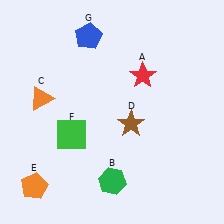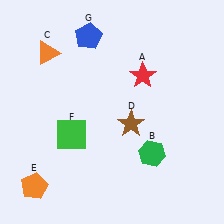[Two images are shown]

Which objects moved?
The objects that moved are: the green hexagon (B), the orange triangle (C).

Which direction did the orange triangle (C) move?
The orange triangle (C) moved up.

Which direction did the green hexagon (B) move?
The green hexagon (B) moved right.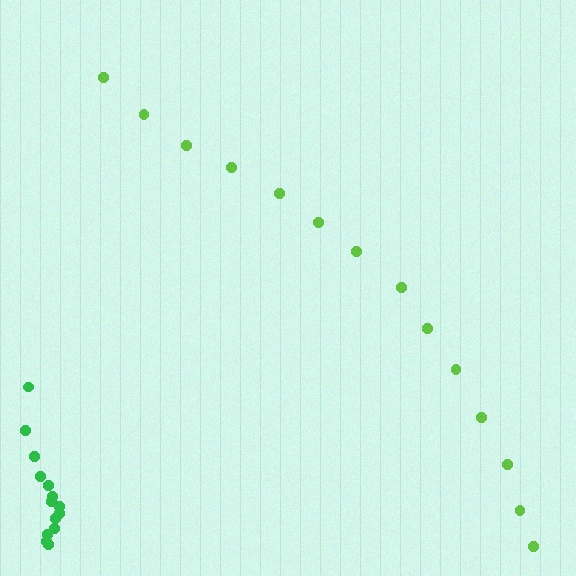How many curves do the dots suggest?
There are 2 distinct paths.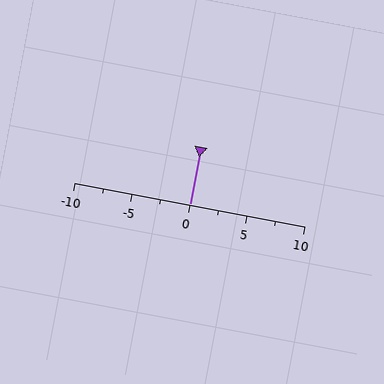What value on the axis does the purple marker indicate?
The marker indicates approximately 0.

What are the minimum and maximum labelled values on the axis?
The axis runs from -10 to 10.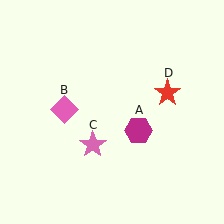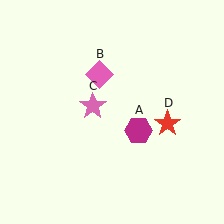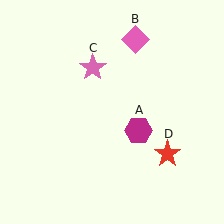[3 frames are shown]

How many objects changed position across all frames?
3 objects changed position: pink diamond (object B), pink star (object C), red star (object D).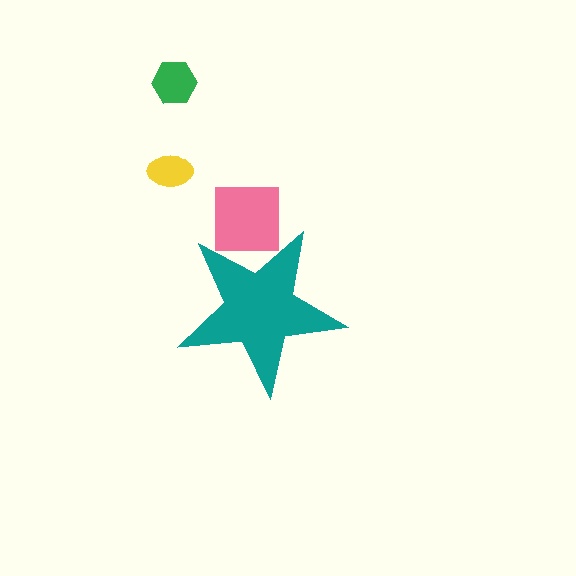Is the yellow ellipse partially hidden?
No, the yellow ellipse is fully visible.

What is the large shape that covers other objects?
A teal star.